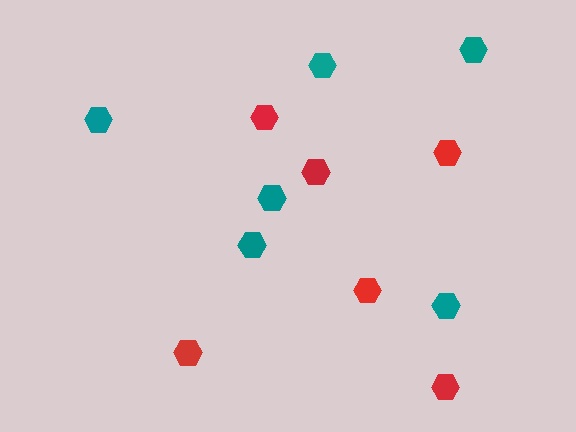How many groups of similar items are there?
There are 2 groups: one group of red hexagons (6) and one group of teal hexagons (6).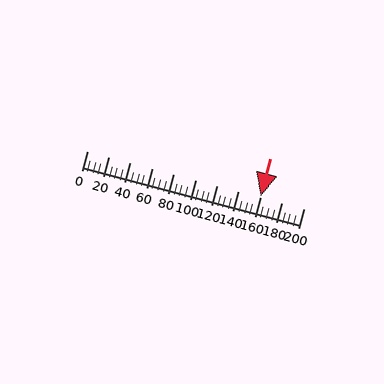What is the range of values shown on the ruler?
The ruler shows values from 0 to 200.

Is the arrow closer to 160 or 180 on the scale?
The arrow is closer to 160.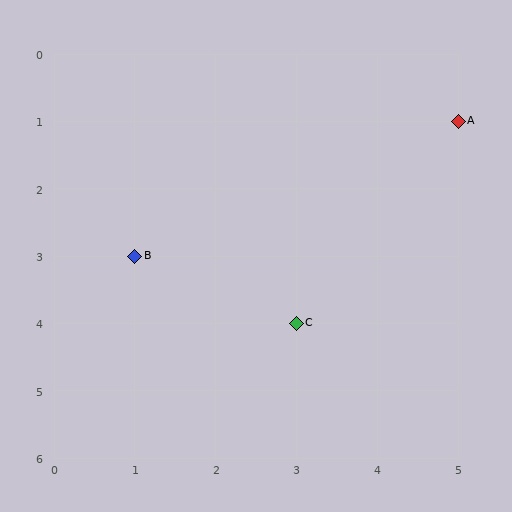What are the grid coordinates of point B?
Point B is at grid coordinates (1, 3).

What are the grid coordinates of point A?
Point A is at grid coordinates (5, 1).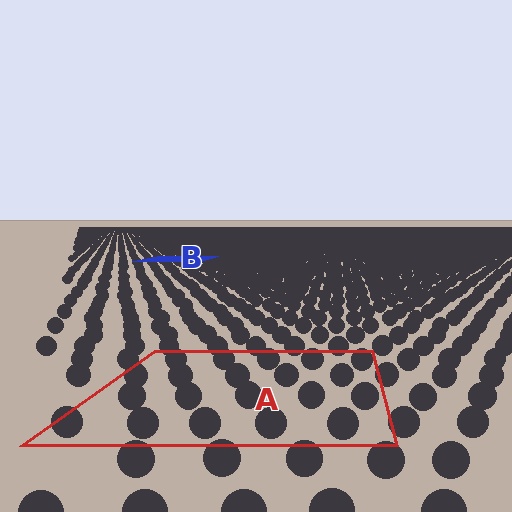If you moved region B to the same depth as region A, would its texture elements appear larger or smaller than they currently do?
They would appear larger. At a closer depth, the same texture elements are projected at a bigger on-screen size.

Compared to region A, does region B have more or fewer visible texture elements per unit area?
Region B has more texture elements per unit area — they are packed more densely because it is farther away.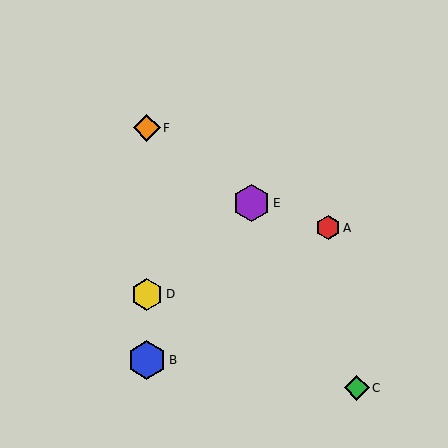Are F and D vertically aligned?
Yes, both are at x≈147.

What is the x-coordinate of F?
Object F is at x≈147.